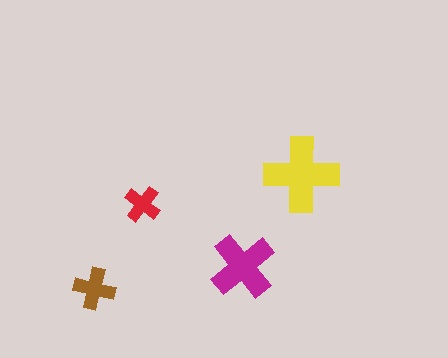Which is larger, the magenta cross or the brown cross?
The magenta one.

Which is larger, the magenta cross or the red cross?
The magenta one.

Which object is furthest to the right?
The yellow cross is rightmost.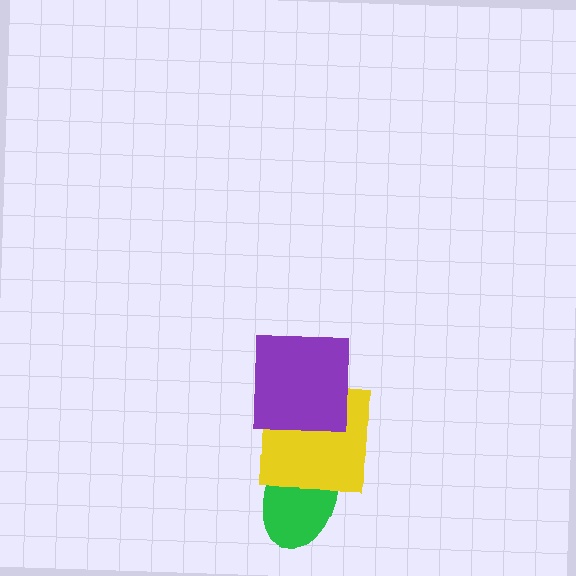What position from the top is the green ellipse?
The green ellipse is 3rd from the top.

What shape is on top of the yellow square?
The purple square is on top of the yellow square.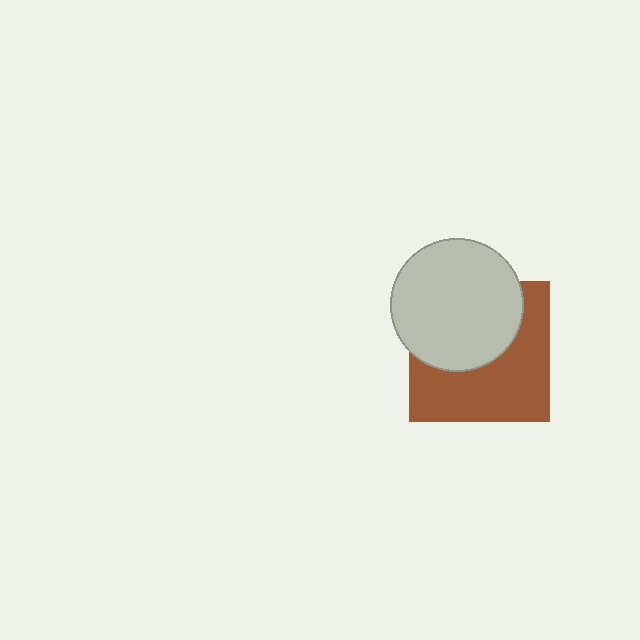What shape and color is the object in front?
The object in front is a light gray circle.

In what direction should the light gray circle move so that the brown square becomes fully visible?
The light gray circle should move up. That is the shortest direction to clear the overlap and leave the brown square fully visible.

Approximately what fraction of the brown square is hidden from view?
Roughly 46% of the brown square is hidden behind the light gray circle.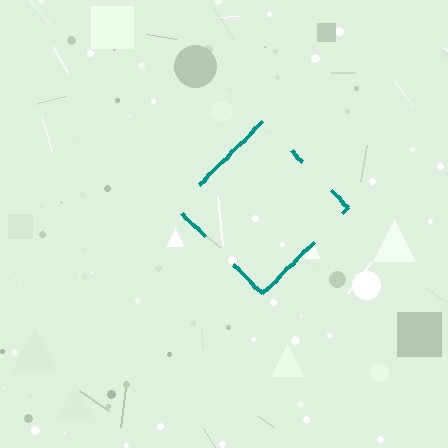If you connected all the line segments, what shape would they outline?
They would outline a diamond.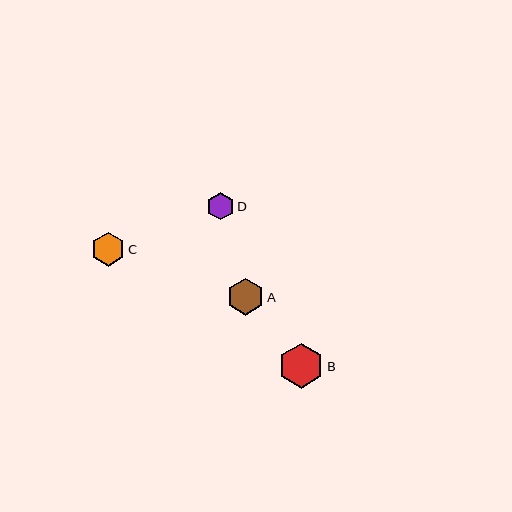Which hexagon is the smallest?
Hexagon D is the smallest with a size of approximately 27 pixels.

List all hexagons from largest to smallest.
From largest to smallest: B, A, C, D.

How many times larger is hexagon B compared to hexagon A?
Hexagon B is approximately 1.2 times the size of hexagon A.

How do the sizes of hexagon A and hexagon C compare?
Hexagon A and hexagon C are approximately the same size.